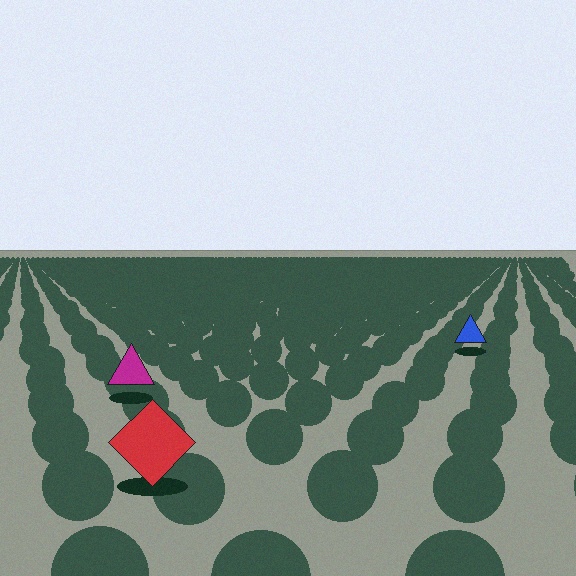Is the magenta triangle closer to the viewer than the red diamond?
No. The red diamond is closer — you can tell from the texture gradient: the ground texture is coarser near it.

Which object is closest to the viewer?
The red diamond is closest. The texture marks near it are larger and more spread out.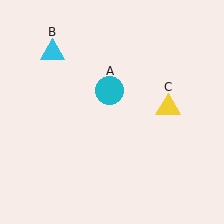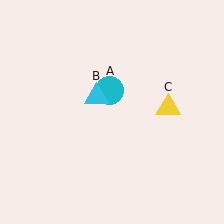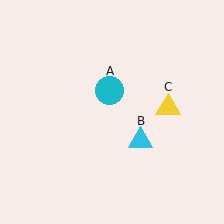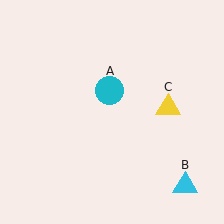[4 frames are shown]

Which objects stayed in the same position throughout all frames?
Cyan circle (object A) and yellow triangle (object C) remained stationary.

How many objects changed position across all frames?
1 object changed position: cyan triangle (object B).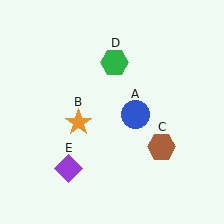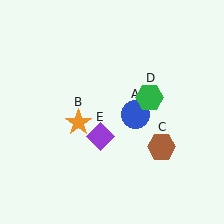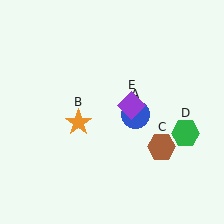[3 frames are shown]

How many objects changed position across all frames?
2 objects changed position: green hexagon (object D), purple diamond (object E).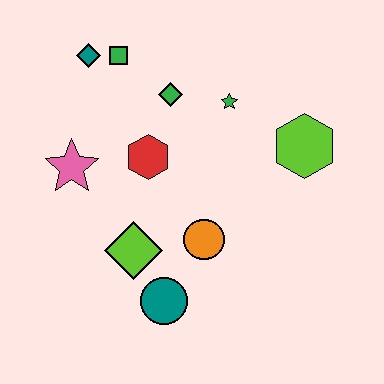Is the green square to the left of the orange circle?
Yes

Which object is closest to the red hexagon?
The green diamond is closest to the red hexagon.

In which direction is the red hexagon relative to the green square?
The red hexagon is below the green square.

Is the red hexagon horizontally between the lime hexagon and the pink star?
Yes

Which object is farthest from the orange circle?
The teal diamond is farthest from the orange circle.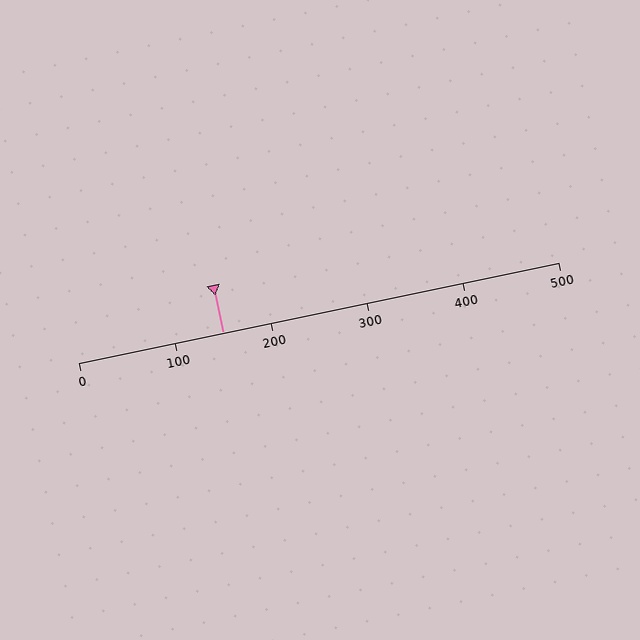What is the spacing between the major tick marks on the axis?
The major ticks are spaced 100 apart.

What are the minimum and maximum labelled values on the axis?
The axis runs from 0 to 500.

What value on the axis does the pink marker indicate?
The marker indicates approximately 150.